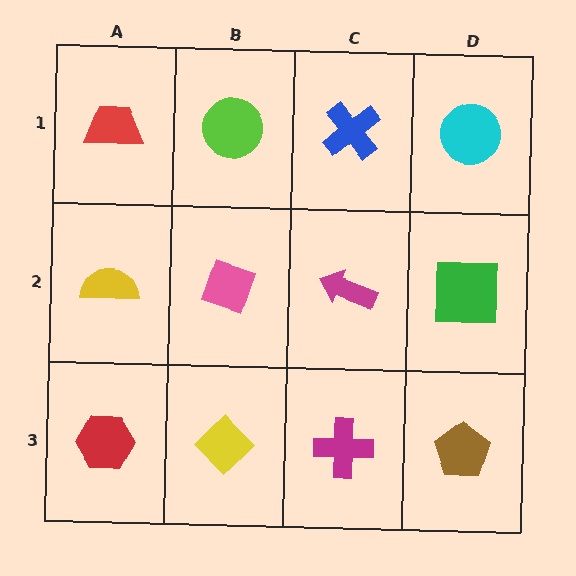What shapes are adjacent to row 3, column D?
A green square (row 2, column D), a magenta cross (row 3, column C).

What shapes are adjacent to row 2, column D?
A cyan circle (row 1, column D), a brown pentagon (row 3, column D), a magenta arrow (row 2, column C).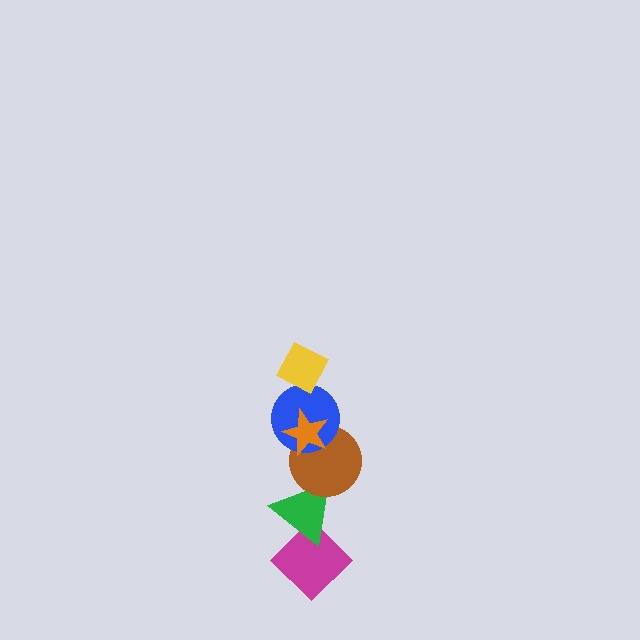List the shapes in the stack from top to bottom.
From top to bottom: the yellow diamond, the orange star, the blue circle, the brown circle, the green triangle, the magenta diamond.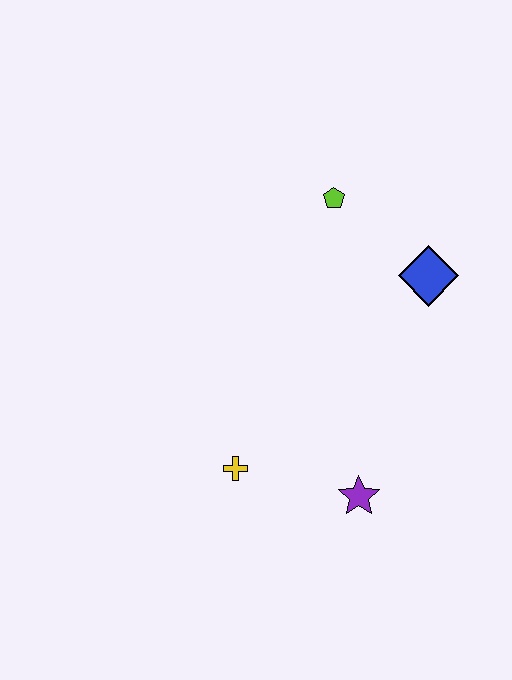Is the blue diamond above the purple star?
Yes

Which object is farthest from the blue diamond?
The yellow cross is farthest from the blue diamond.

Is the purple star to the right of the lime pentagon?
Yes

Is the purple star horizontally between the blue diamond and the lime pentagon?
Yes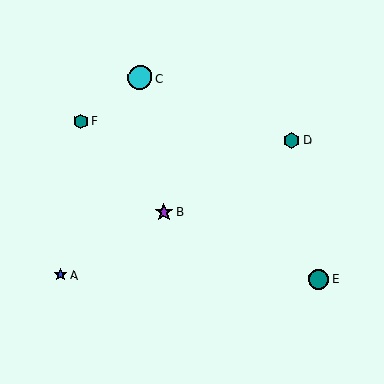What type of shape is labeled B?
Shape B is a purple star.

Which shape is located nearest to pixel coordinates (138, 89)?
The cyan circle (labeled C) at (140, 78) is nearest to that location.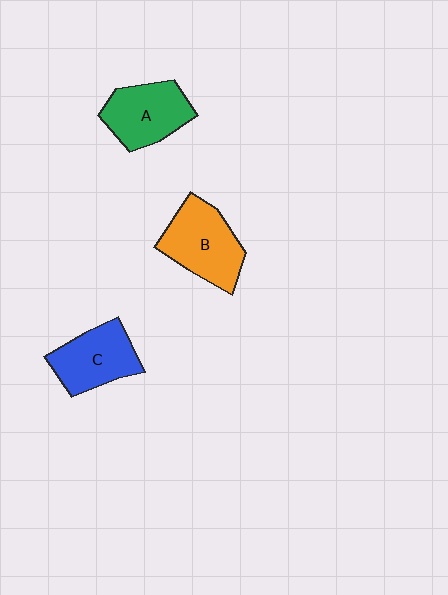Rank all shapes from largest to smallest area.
From largest to smallest: B (orange), A (green), C (blue).